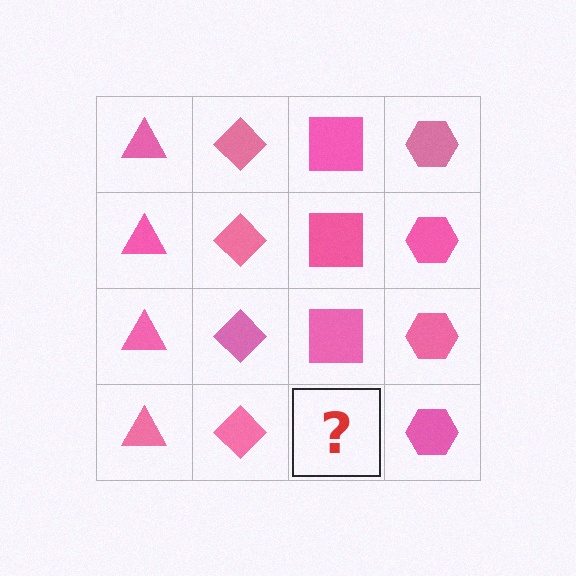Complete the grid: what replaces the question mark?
The question mark should be replaced with a pink square.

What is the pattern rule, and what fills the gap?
The rule is that each column has a consistent shape. The gap should be filled with a pink square.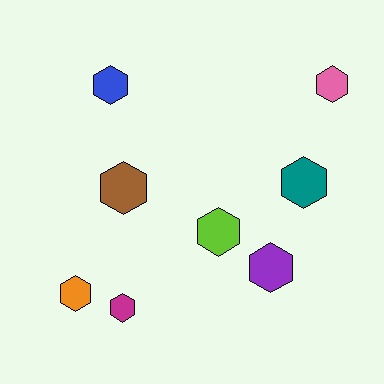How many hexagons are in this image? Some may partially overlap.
There are 8 hexagons.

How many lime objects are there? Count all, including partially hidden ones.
There is 1 lime object.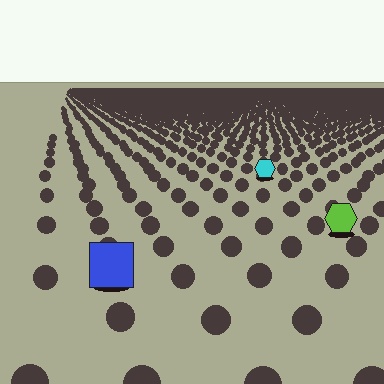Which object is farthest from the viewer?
The cyan hexagon is farthest from the viewer. It appears smaller and the ground texture around it is denser.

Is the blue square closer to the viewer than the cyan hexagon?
Yes. The blue square is closer — you can tell from the texture gradient: the ground texture is coarser near it.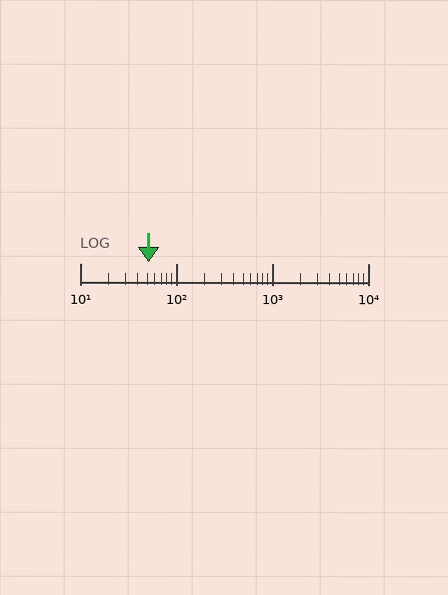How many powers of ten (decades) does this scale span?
The scale spans 3 decades, from 10 to 10000.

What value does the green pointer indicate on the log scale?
The pointer indicates approximately 52.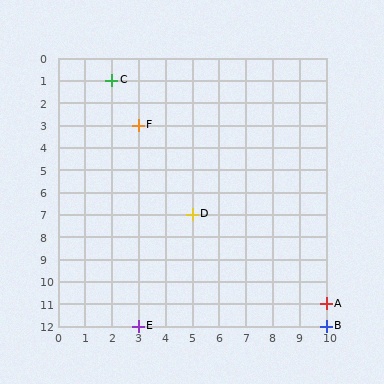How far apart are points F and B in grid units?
Points F and B are 7 columns and 9 rows apart (about 11.4 grid units diagonally).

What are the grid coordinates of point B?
Point B is at grid coordinates (10, 12).